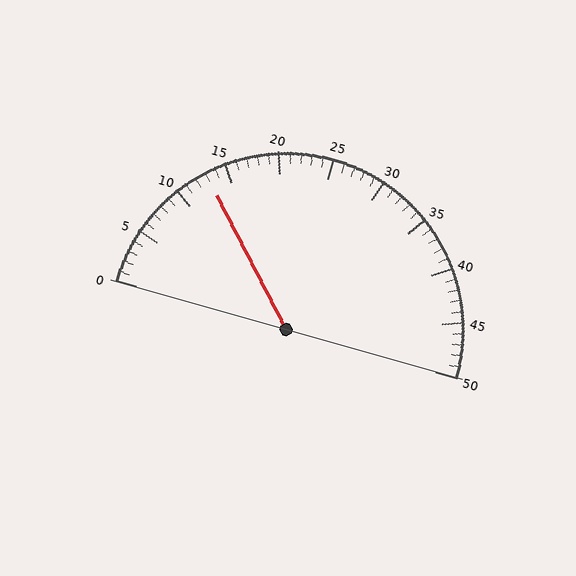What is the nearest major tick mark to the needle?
The nearest major tick mark is 15.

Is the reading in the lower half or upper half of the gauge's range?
The reading is in the lower half of the range (0 to 50).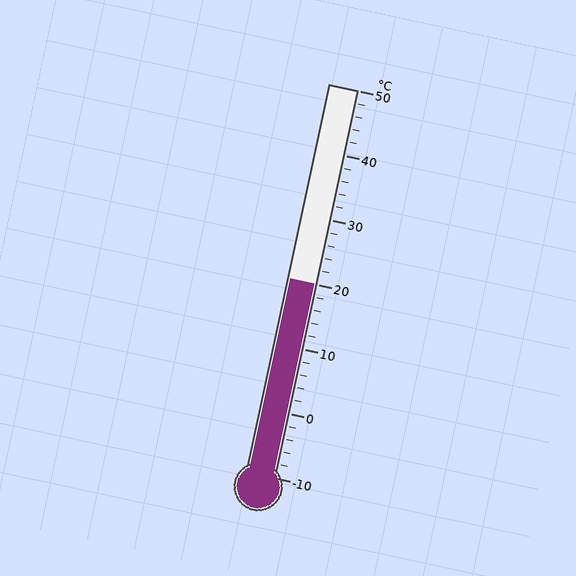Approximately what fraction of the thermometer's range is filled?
The thermometer is filled to approximately 50% of its range.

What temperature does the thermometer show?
The thermometer shows approximately 20°C.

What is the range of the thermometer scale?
The thermometer scale ranges from -10°C to 50°C.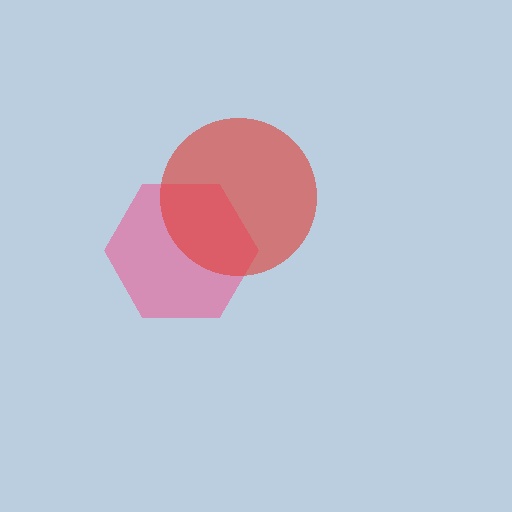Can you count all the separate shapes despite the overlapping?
Yes, there are 2 separate shapes.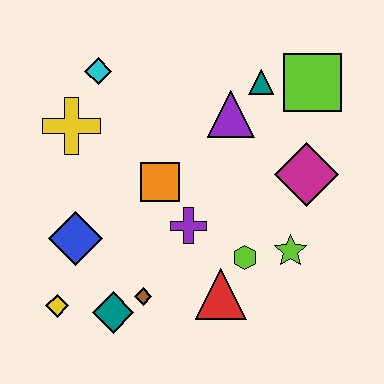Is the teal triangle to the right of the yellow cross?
Yes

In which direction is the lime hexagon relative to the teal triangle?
The lime hexagon is below the teal triangle.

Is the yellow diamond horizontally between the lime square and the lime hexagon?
No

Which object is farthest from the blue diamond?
The lime square is farthest from the blue diamond.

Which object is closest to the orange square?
The purple cross is closest to the orange square.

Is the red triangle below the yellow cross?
Yes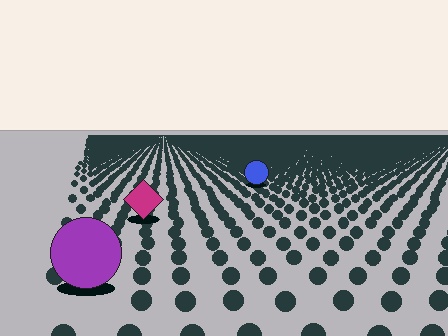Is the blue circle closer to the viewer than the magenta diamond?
No. The magenta diamond is closer — you can tell from the texture gradient: the ground texture is coarser near it.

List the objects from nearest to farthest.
From nearest to farthest: the purple circle, the magenta diamond, the blue circle.